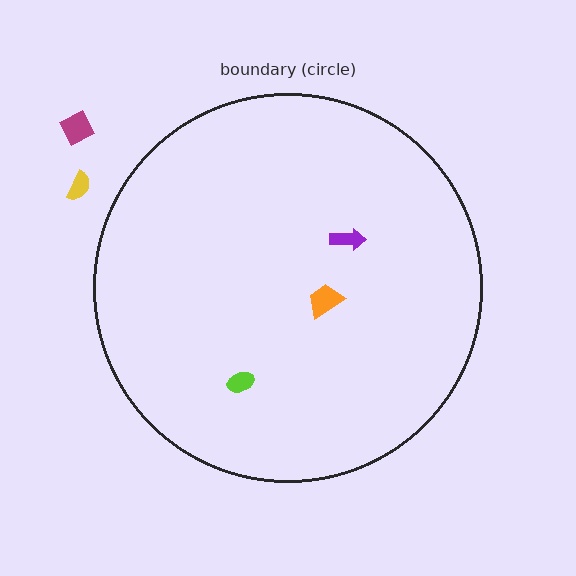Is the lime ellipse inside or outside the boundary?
Inside.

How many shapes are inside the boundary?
3 inside, 2 outside.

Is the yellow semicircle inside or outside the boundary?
Outside.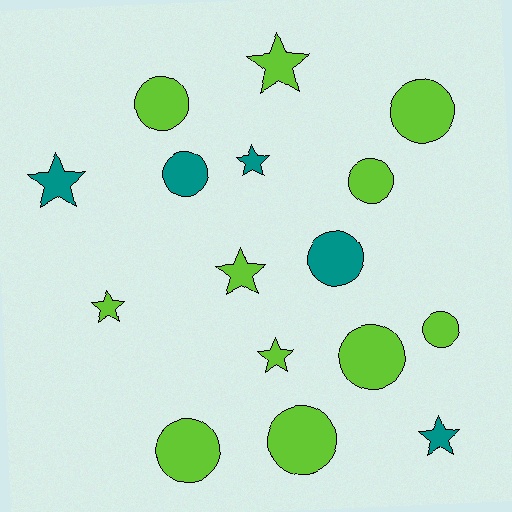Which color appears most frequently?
Lime, with 11 objects.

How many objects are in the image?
There are 16 objects.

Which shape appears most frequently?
Circle, with 9 objects.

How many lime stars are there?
There are 4 lime stars.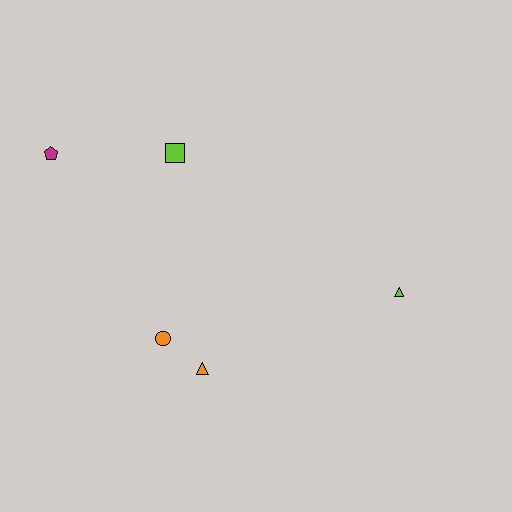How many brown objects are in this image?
There are no brown objects.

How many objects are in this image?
There are 5 objects.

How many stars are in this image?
There are no stars.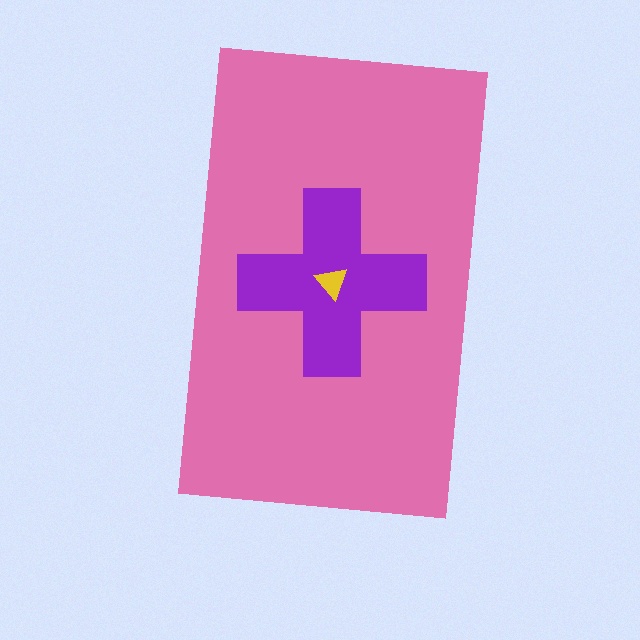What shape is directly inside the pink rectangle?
The purple cross.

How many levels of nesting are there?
3.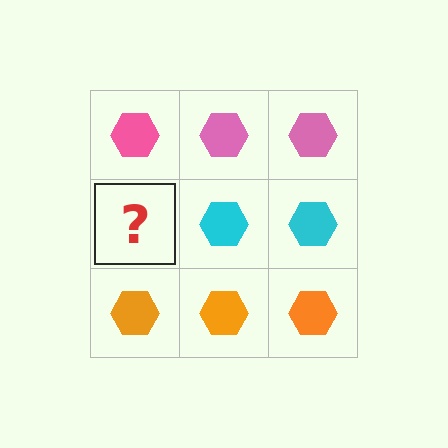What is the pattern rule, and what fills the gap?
The rule is that each row has a consistent color. The gap should be filled with a cyan hexagon.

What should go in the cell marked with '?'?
The missing cell should contain a cyan hexagon.